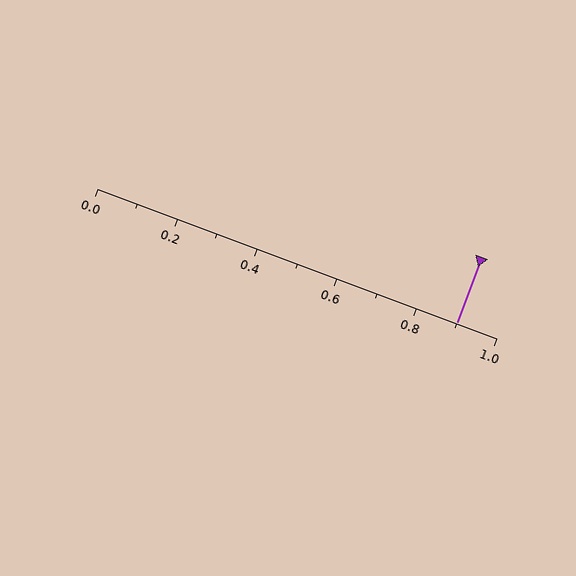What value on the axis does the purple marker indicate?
The marker indicates approximately 0.9.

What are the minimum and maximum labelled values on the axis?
The axis runs from 0.0 to 1.0.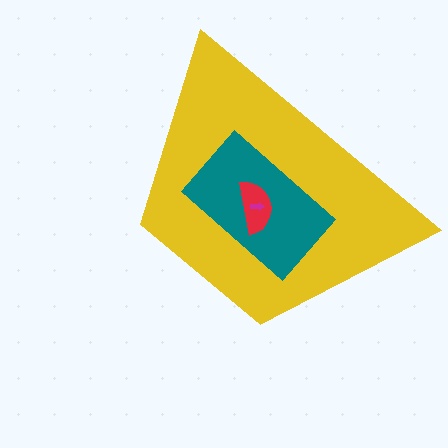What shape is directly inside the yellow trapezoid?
The teal rectangle.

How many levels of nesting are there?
4.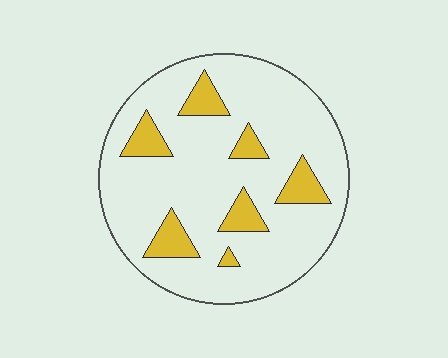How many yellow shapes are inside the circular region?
7.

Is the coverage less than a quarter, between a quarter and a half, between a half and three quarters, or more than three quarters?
Less than a quarter.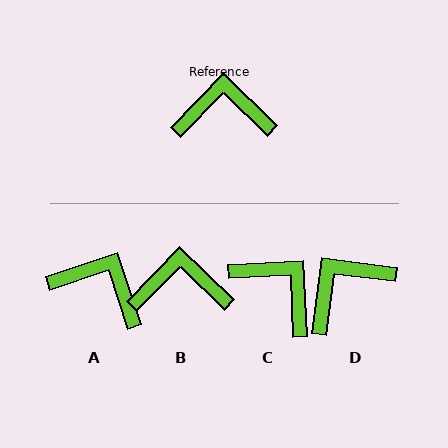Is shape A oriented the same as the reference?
No, it is off by about 27 degrees.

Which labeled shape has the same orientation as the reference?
B.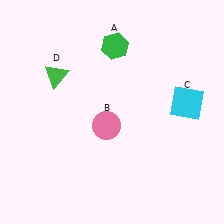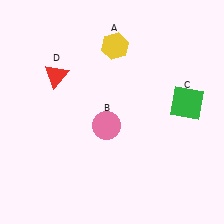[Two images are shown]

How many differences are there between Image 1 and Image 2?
There are 3 differences between the two images.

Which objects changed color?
A changed from green to yellow. C changed from cyan to green. D changed from green to red.